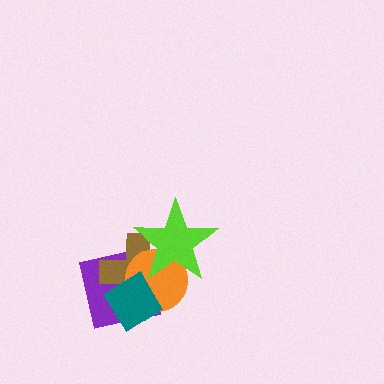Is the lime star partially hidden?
No, no other shape covers it.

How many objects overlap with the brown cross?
4 objects overlap with the brown cross.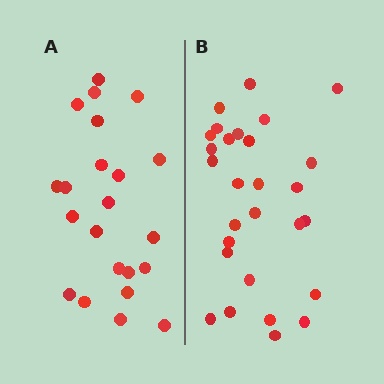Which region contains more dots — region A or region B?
Region B (the right region) has more dots.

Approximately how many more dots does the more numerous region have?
Region B has about 6 more dots than region A.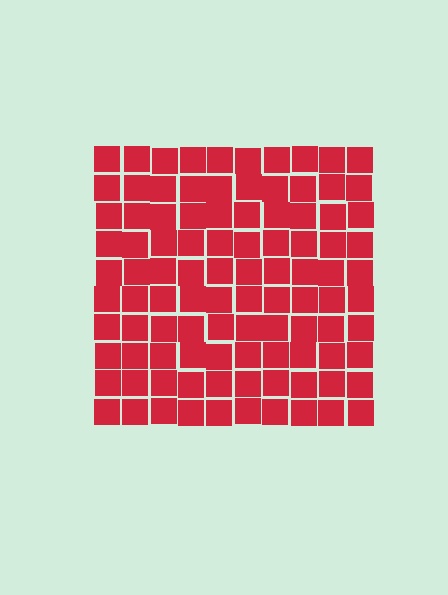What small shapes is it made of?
It is made of small squares.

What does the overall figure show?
The overall figure shows a square.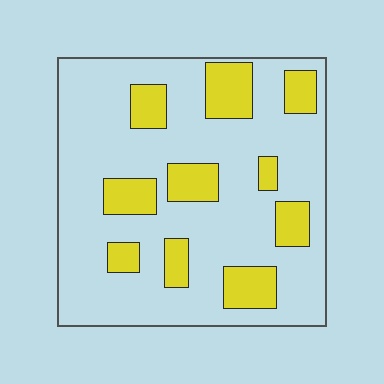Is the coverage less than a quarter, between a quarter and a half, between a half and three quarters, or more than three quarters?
Less than a quarter.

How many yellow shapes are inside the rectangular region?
10.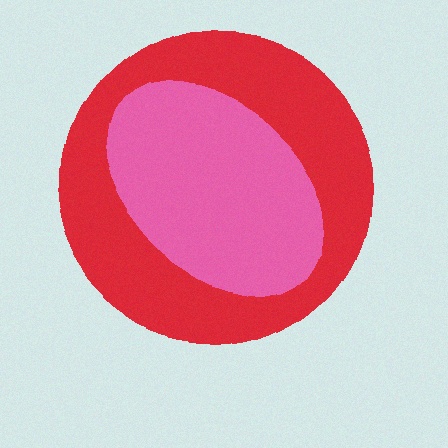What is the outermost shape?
The red circle.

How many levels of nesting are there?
2.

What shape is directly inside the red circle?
The pink ellipse.